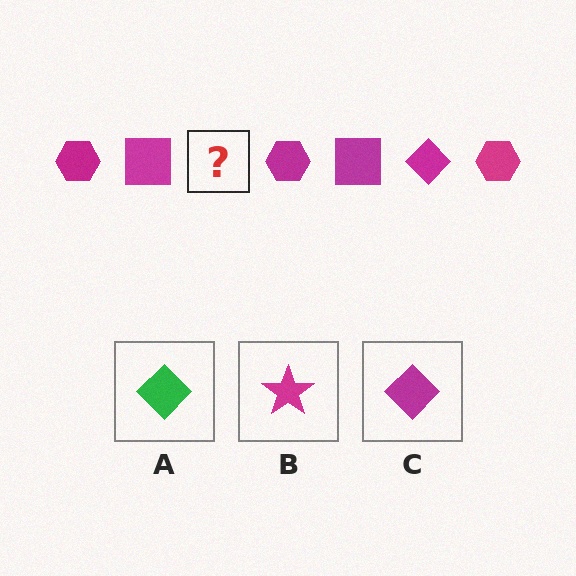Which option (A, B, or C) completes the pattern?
C.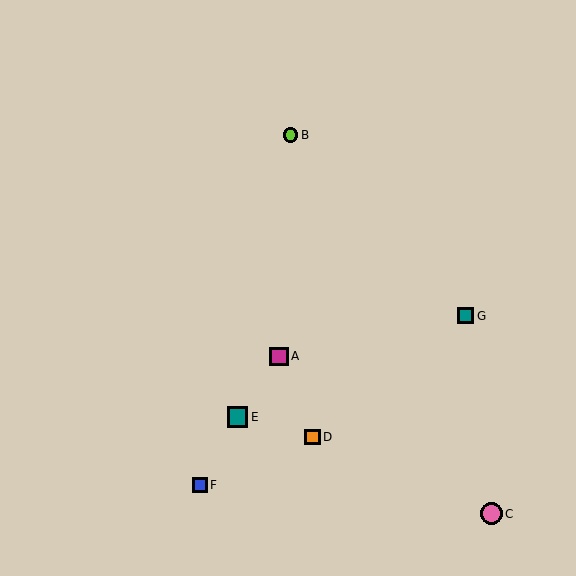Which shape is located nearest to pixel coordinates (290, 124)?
The lime circle (labeled B) at (291, 135) is nearest to that location.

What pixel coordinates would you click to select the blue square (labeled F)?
Click at (200, 485) to select the blue square F.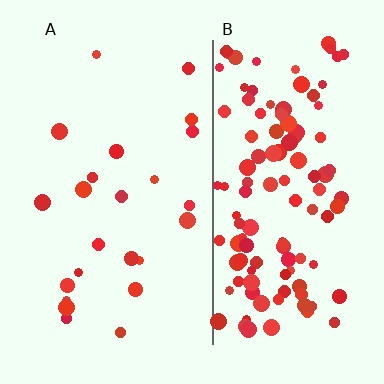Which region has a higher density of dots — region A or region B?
B (the right).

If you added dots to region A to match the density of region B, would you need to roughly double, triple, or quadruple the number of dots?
Approximately quadruple.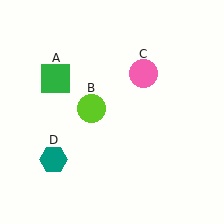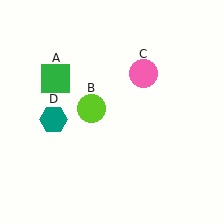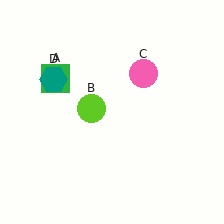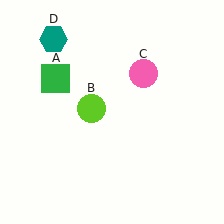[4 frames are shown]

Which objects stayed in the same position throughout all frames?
Green square (object A) and lime circle (object B) and pink circle (object C) remained stationary.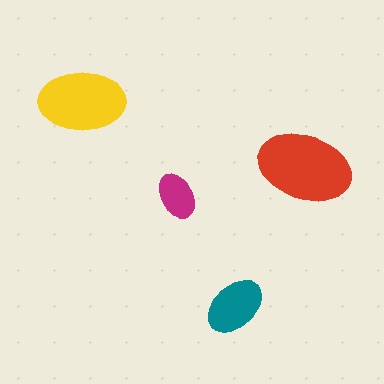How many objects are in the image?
There are 4 objects in the image.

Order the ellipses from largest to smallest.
the red one, the yellow one, the teal one, the magenta one.